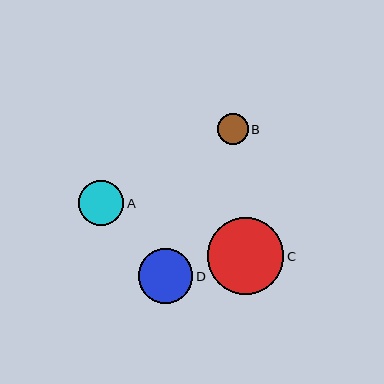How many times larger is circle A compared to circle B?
Circle A is approximately 1.5 times the size of circle B.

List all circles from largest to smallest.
From largest to smallest: C, D, A, B.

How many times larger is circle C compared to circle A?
Circle C is approximately 1.7 times the size of circle A.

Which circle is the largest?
Circle C is the largest with a size of approximately 76 pixels.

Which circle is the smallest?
Circle B is the smallest with a size of approximately 31 pixels.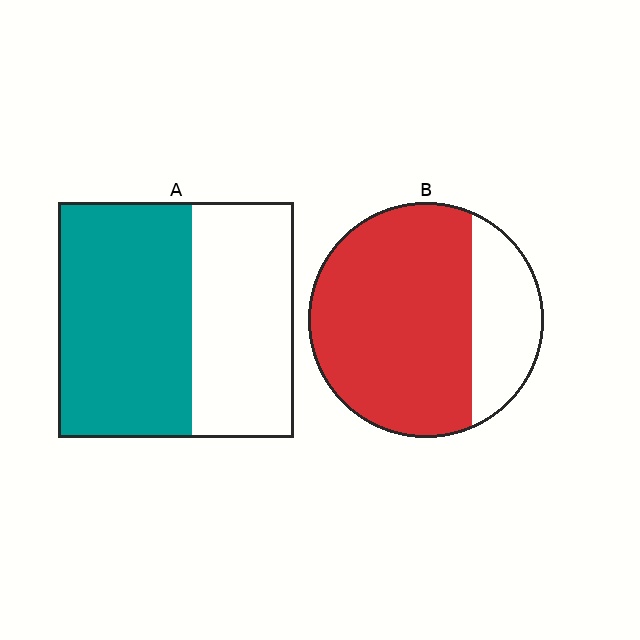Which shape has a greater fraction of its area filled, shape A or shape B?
Shape B.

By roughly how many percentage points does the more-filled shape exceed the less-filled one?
By roughly 15 percentage points (B over A).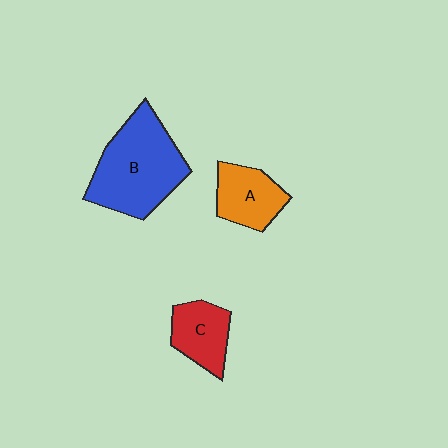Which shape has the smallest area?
Shape C (red).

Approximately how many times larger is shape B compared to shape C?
Approximately 2.1 times.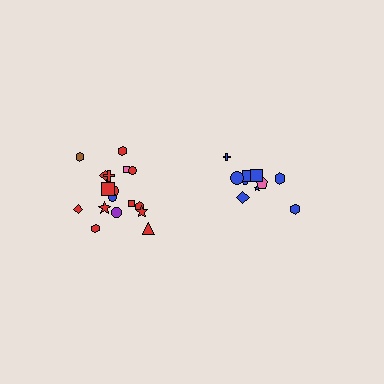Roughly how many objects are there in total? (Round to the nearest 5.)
Roughly 30 objects in total.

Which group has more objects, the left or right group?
The left group.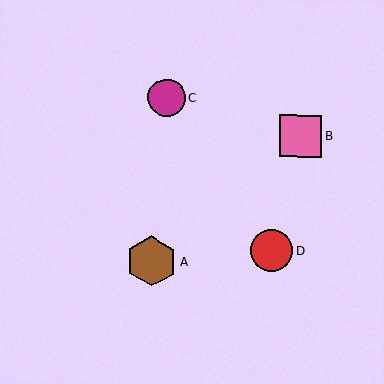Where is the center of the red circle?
The center of the red circle is at (272, 251).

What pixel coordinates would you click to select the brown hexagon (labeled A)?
Click at (151, 261) to select the brown hexagon A.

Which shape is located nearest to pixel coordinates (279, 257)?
The red circle (labeled D) at (272, 251) is nearest to that location.